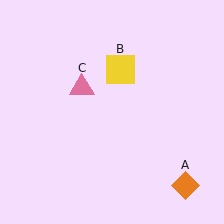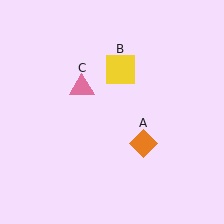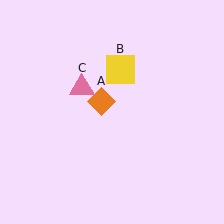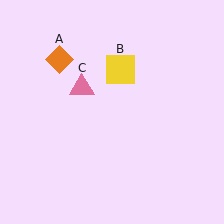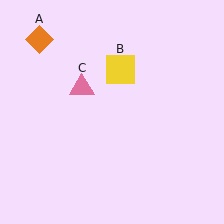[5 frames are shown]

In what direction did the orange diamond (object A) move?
The orange diamond (object A) moved up and to the left.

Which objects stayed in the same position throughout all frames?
Yellow square (object B) and pink triangle (object C) remained stationary.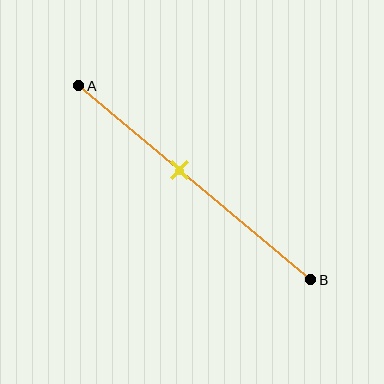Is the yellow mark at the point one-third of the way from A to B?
No, the mark is at about 45% from A, not at the 33% one-third point.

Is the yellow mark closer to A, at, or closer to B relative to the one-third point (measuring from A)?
The yellow mark is closer to point B than the one-third point of segment AB.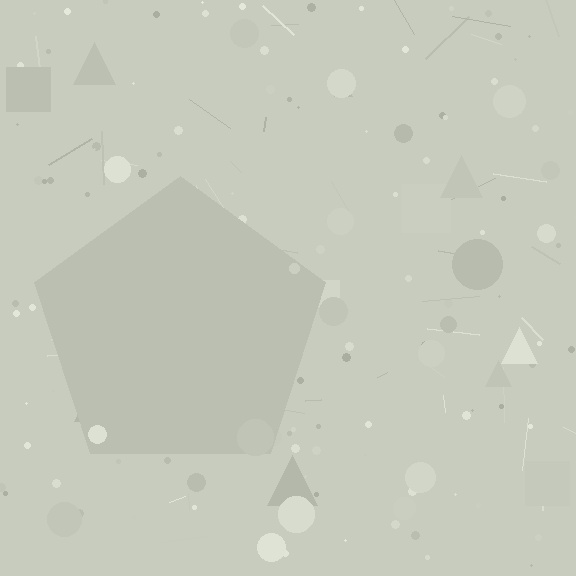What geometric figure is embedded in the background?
A pentagon is embedded in the background.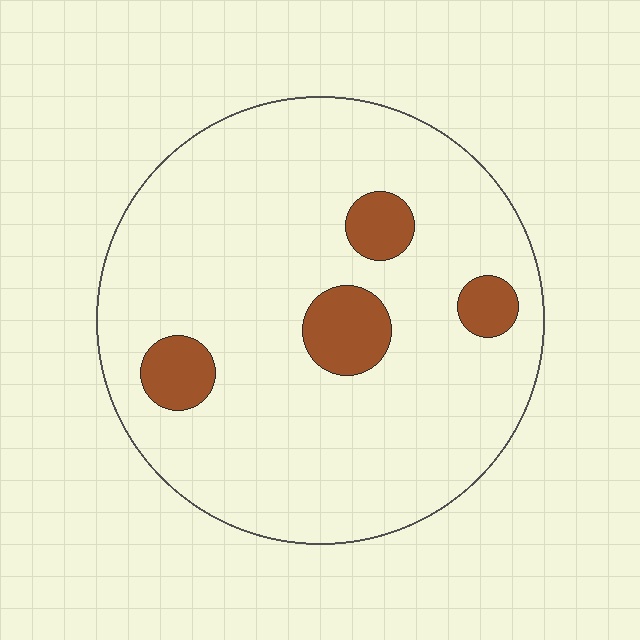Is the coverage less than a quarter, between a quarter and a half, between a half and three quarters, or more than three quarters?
Less than a quarter.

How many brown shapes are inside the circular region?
4.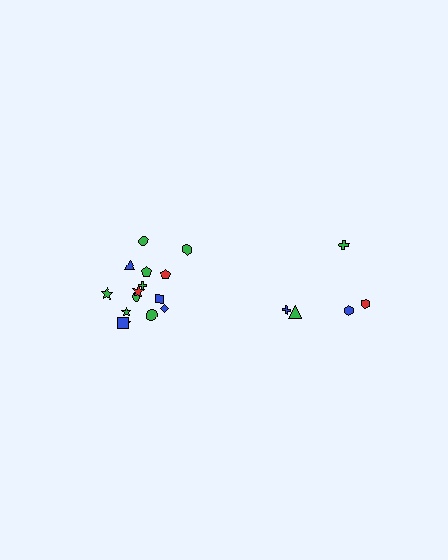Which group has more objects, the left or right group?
The left group.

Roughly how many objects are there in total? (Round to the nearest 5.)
Roughly 20 objects in total.